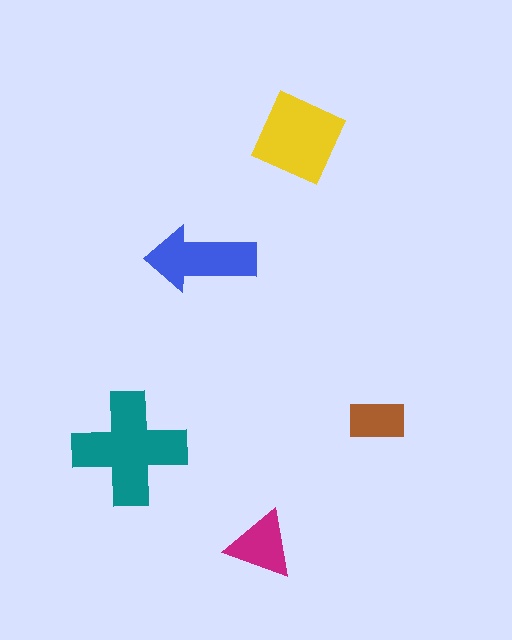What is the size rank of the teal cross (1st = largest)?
1st.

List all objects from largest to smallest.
The teal cross, the yellow square, the blue arrow, the magenta triangle, the brown rectangle.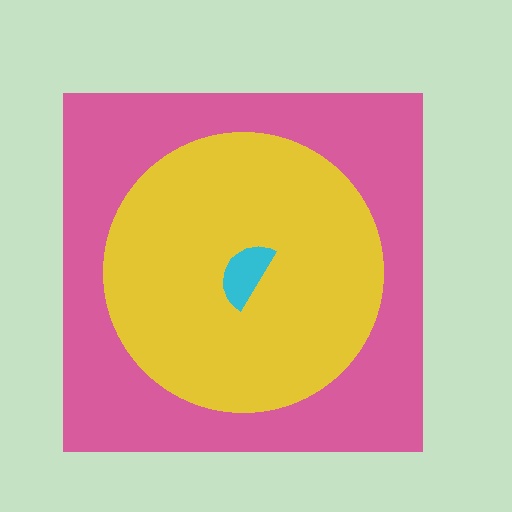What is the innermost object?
The cyan semicircle.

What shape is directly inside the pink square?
The yellow circle.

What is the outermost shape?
The pink square.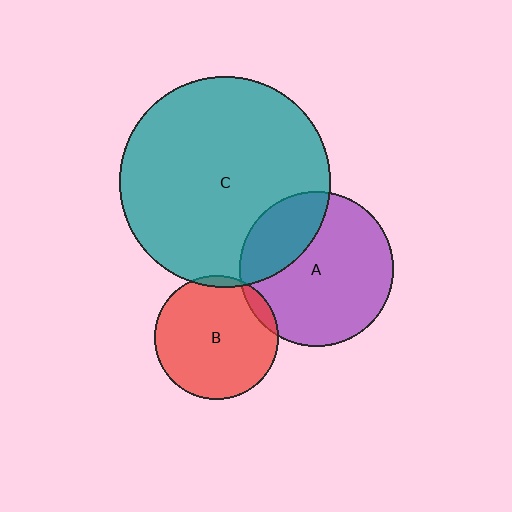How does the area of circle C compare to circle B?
Approximately 2.9 times.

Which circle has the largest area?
Circle C (teal).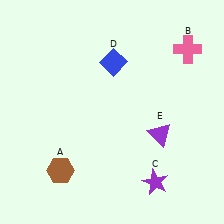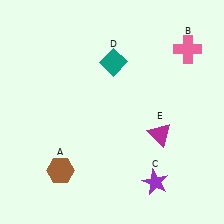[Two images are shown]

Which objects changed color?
D changed from blue to teal. E changed from purple to magenta.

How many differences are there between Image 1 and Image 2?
There are 2 differences between the two images.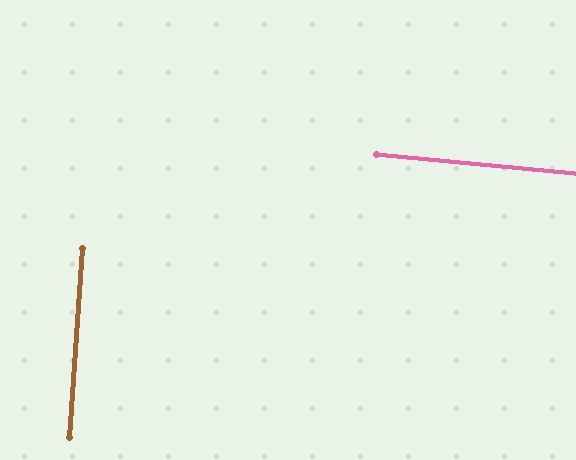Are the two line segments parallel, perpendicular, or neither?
Perpendicular — they meet at approximately 89°.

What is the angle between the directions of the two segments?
Approximately 89 degrees.